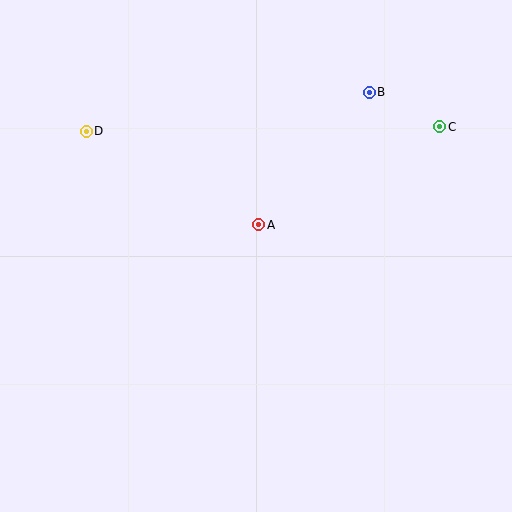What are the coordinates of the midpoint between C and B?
The midpoint between C and B is at (404, 109).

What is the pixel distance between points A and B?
The distance between A and B is 173 pixels.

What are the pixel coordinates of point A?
Point A is at (259, 225).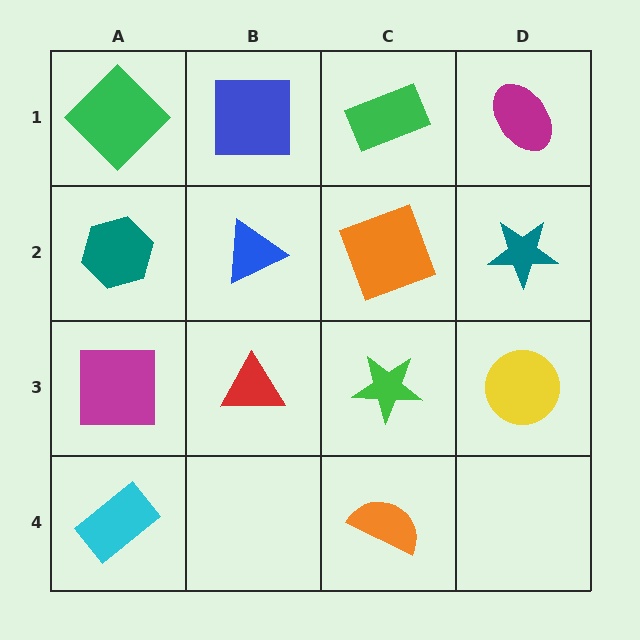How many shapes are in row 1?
4 shapes.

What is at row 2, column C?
An orange square.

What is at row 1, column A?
A green diamond.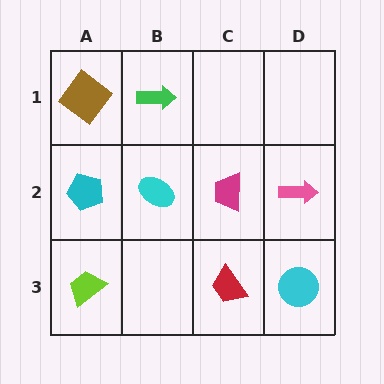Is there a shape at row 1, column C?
No, that cell is empty.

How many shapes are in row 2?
4 shapes.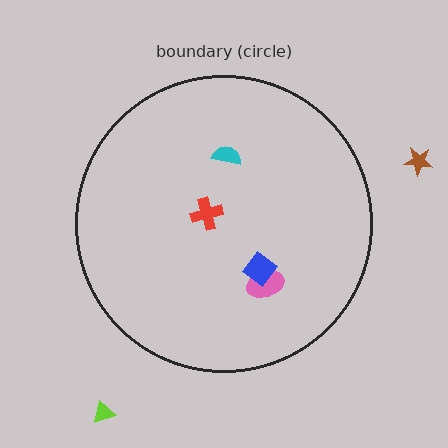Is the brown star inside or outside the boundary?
Outside.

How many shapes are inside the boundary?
4 inside, 2 outside.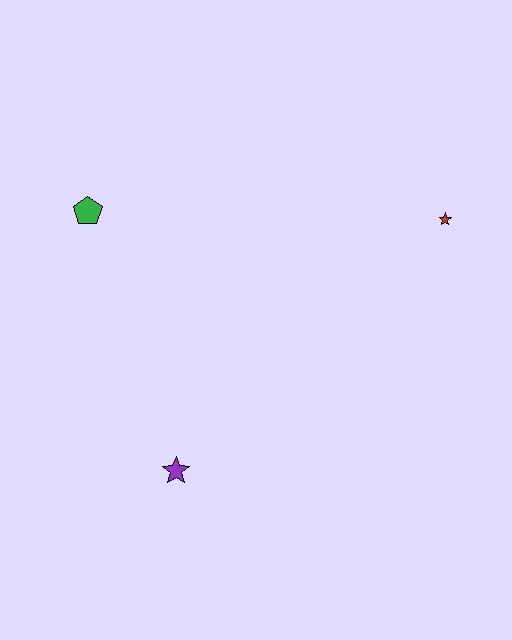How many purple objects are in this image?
There is 1 purple object.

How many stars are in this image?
There are 2 stars.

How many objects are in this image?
There are 3 objects.